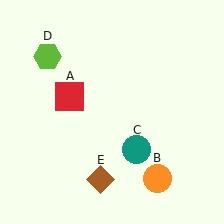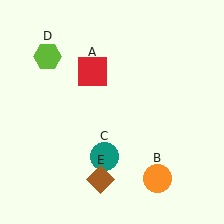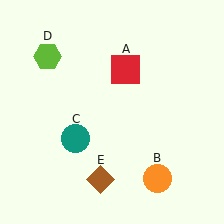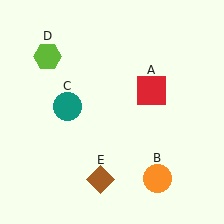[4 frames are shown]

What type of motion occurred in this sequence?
The red square (object A), teal circle (object C) rotated clockwise around the center of the scene.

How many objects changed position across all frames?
2 objects changed position: red square (object A), teal circle (object C).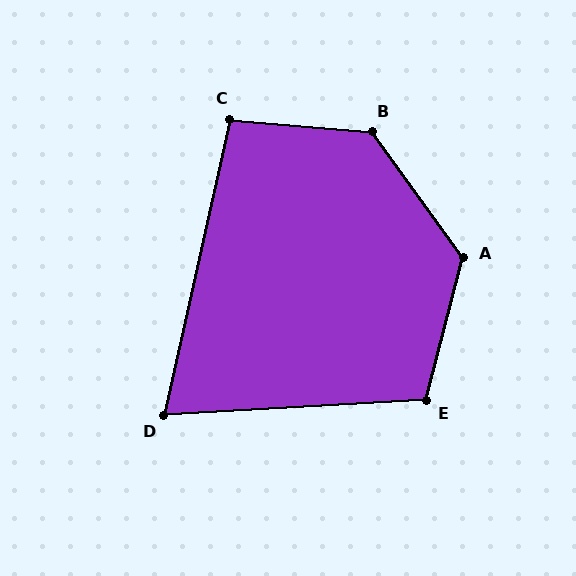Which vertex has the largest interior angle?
B, at approximately 130 degrees.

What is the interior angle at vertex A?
Approximately 130 degrees (obtuse).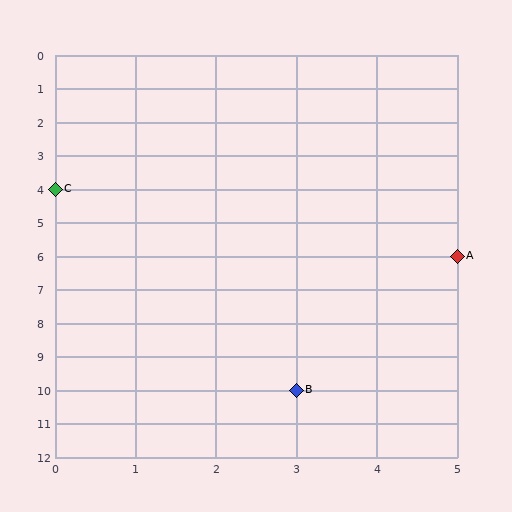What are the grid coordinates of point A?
Point A is at grid coordinates (5, 6).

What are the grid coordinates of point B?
Point B is at grid coordinates (3, 10).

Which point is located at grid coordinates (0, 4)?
Point C is at (0, 4).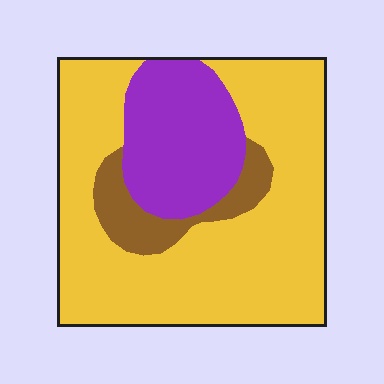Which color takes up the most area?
Yellow, at roughly 65%.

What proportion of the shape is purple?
Purple takes up about one fifth (1/5) of the shape.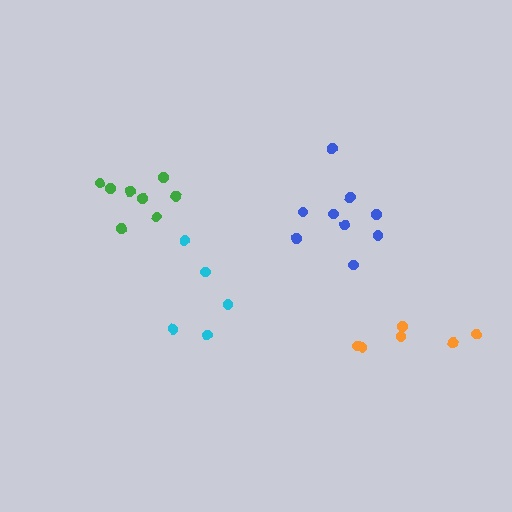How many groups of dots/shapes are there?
There are 4 groups.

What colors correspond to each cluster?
The clusters are colored: blue, cyan, green, orange.